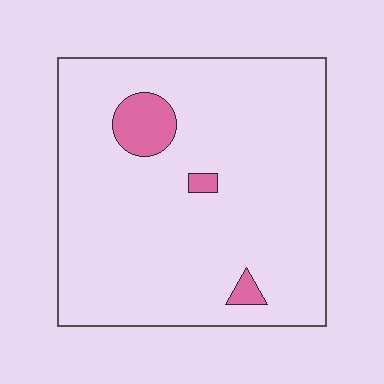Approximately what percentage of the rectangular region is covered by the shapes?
Approximately 5%.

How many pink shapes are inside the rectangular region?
3.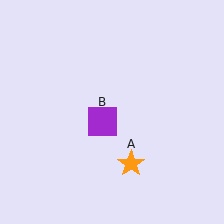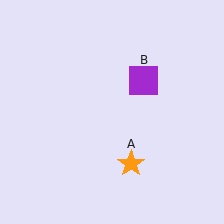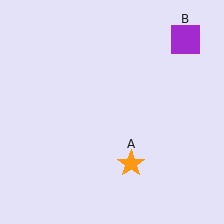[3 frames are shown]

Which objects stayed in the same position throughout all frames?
Orange star (object A) remained stationary.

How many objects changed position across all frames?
1 object changed position: purple square (object B).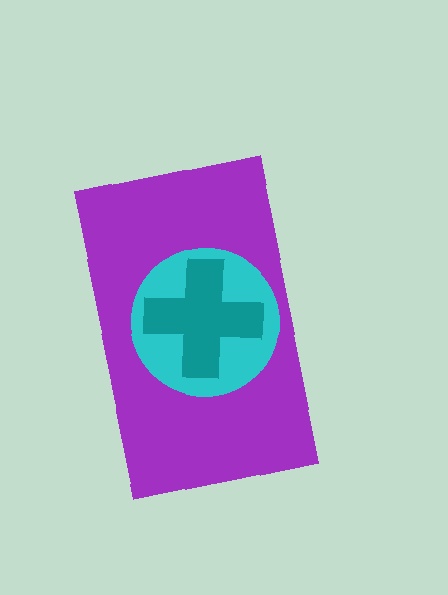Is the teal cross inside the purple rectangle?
Yes.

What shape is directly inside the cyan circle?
The teal cross.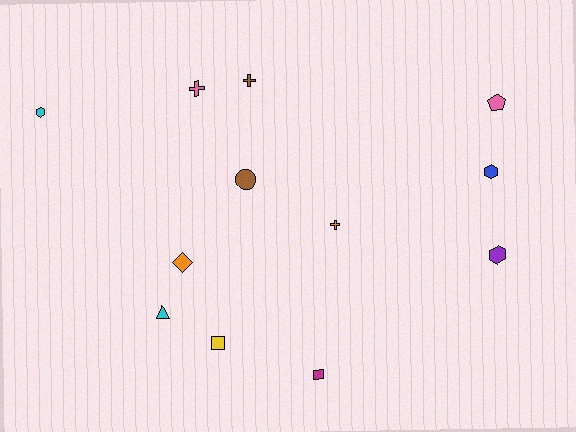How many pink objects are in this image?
There are 2 pink objects.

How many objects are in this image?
There are 12 objects.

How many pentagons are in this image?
There is 1 pentagon.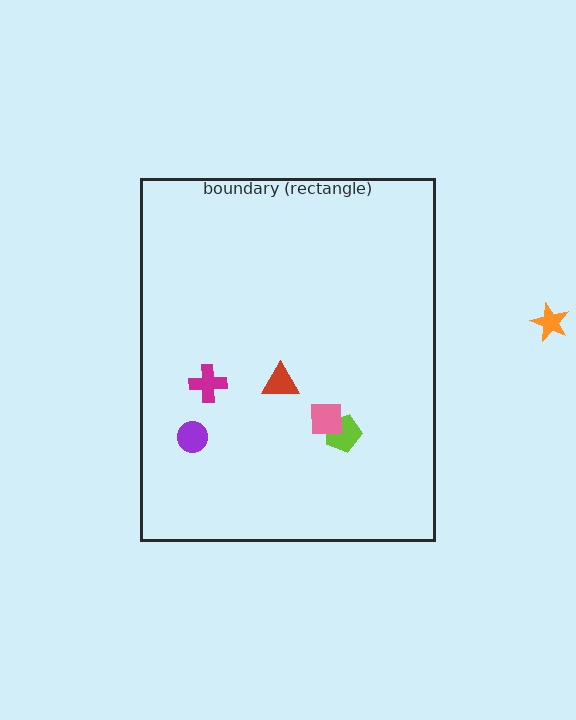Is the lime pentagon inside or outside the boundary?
Inside.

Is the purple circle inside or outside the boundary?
Inside.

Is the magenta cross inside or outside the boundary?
Inside.